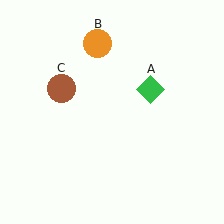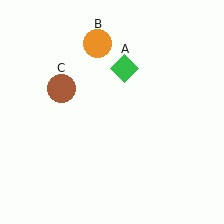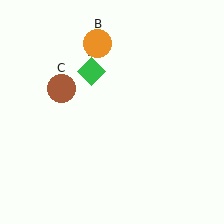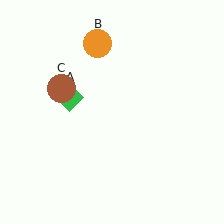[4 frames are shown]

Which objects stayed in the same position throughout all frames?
Orange circle (object B) and brown circle (object C) remained stationary.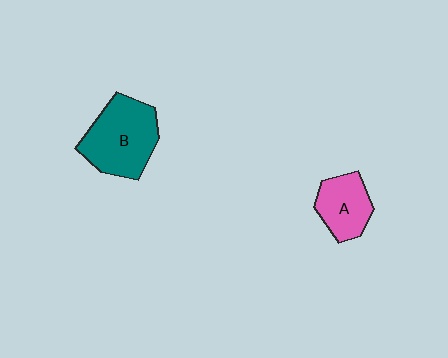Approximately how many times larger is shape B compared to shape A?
Approximately 1.6 times.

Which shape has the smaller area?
Shape A (pink).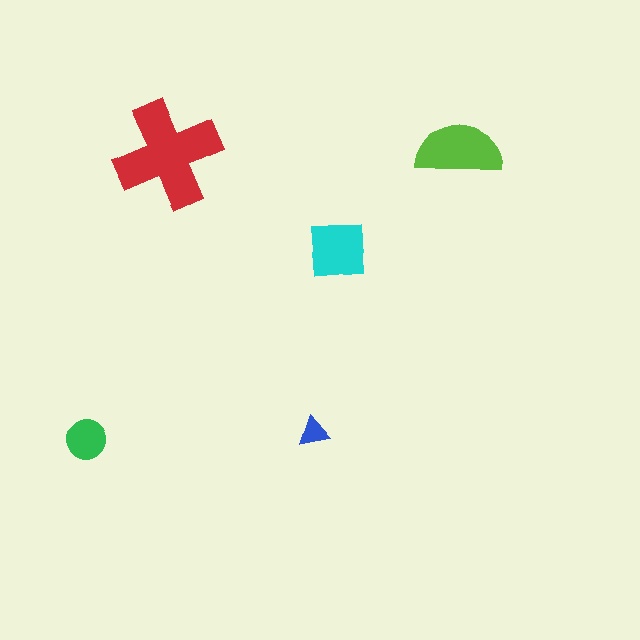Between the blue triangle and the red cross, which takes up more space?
The red cross.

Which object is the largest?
The red cross.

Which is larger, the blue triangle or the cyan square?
The cyan square.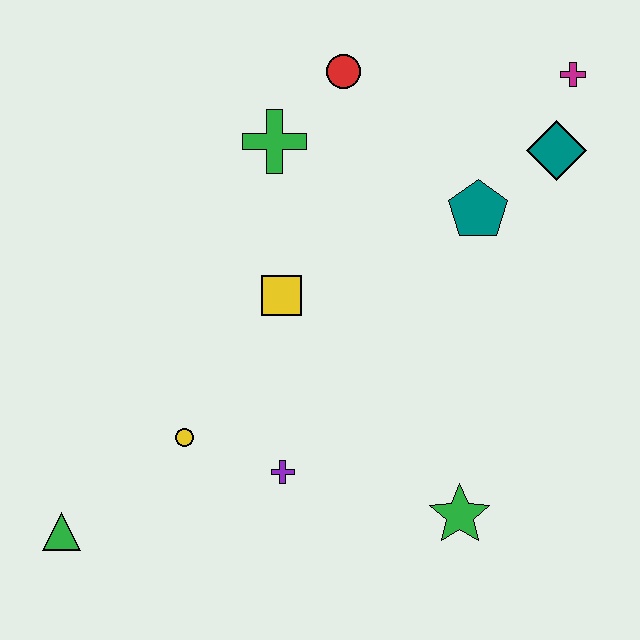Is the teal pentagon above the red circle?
No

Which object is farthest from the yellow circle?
The magenta cross is farthest from the yellow circle.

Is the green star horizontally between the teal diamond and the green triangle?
Yes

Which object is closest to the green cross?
The red circle is closest to the green cross.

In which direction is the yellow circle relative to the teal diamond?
The yellow circle is to the left of the teal diamond.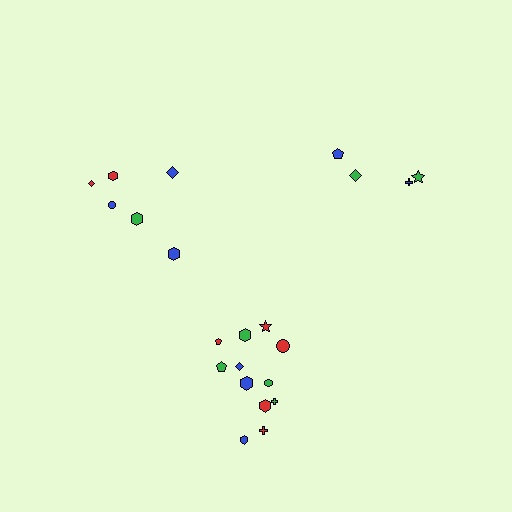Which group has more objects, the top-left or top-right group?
The top-left group.